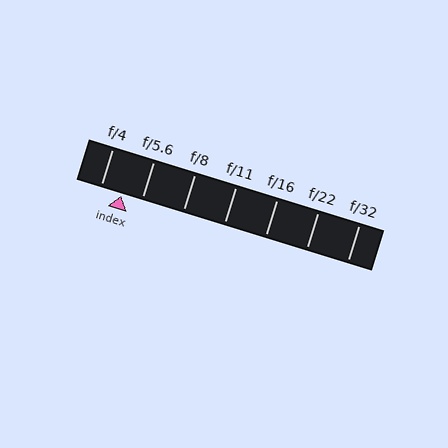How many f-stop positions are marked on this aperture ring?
There are 7 f-stop positions marked.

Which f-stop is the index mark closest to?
The index mark is closest to f/5.6.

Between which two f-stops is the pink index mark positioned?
The index mark is between f/4 and f/5.6.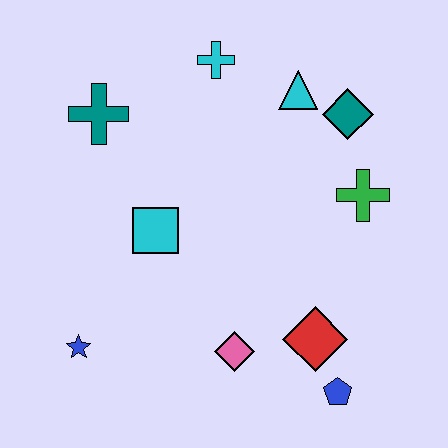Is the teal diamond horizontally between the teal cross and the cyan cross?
No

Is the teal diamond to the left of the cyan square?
No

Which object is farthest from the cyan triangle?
The blue star is farthest from the cyan triangle.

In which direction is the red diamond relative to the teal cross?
The red diamond is below the teal cross.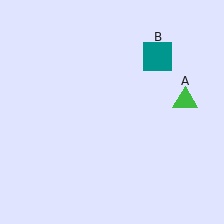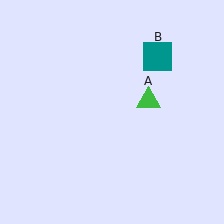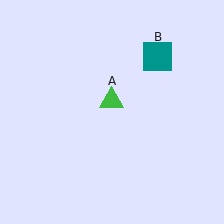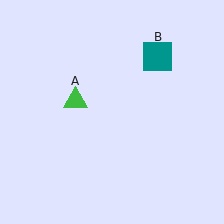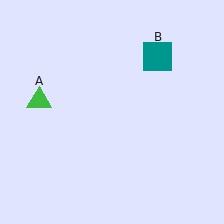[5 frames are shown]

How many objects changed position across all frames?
1 object changed position: green triangle (object A).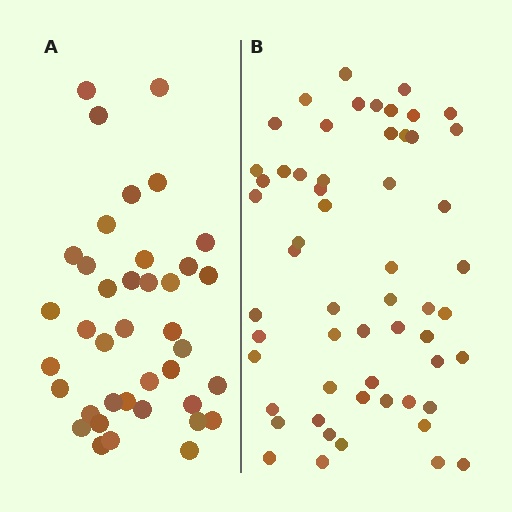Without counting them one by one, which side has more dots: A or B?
Region B (the right region) has more dots.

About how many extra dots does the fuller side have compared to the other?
Region B has approximately 20 more dots than region A.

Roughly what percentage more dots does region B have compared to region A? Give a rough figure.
About 45% more.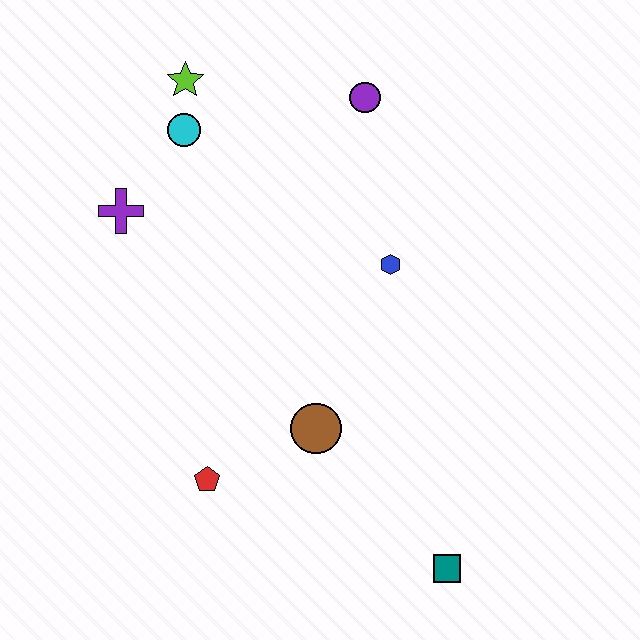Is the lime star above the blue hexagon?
Yes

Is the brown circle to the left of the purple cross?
No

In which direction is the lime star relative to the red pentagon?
The lime star is above the red pentagon.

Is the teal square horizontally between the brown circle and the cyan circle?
No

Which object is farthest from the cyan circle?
The teal square is farthest from the cyan circle.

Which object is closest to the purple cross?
The cyan circle is closest to the purple cross.